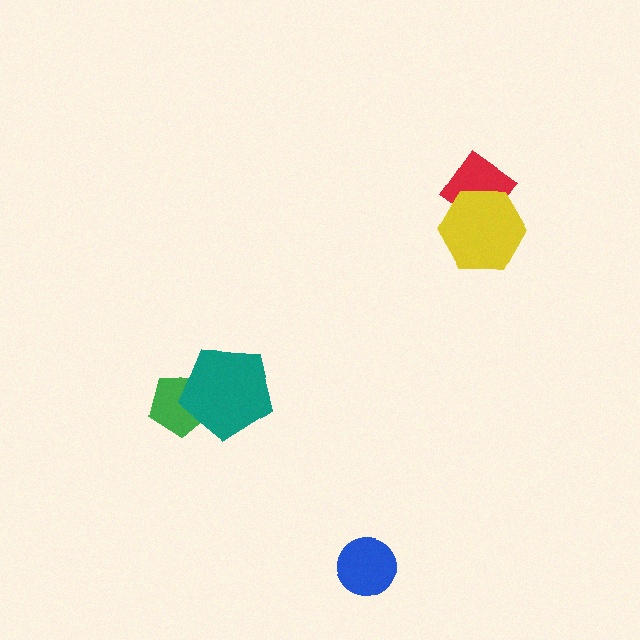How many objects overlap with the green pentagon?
1 object overlaps with the green pentagon.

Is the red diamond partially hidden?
Yes, it is partially covered by another shape.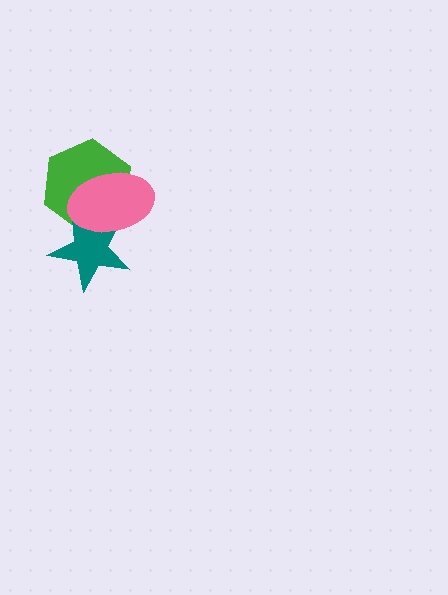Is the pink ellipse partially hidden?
No, no other shape covers it.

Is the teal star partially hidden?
Yes, it is partially covered by another shape.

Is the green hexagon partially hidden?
Yes, it is partially covered by another shape.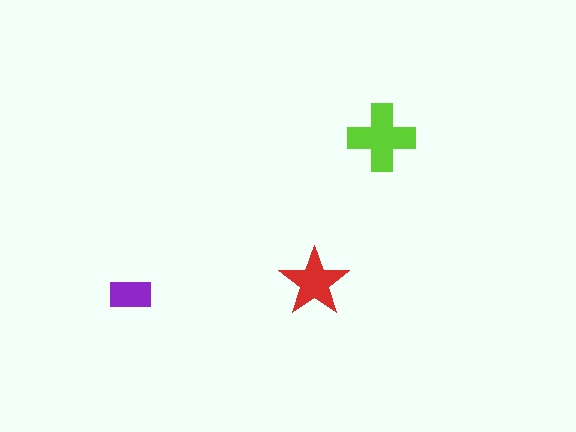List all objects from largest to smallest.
The lime cross, the red star, the purple rectangle.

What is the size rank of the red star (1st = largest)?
2nd.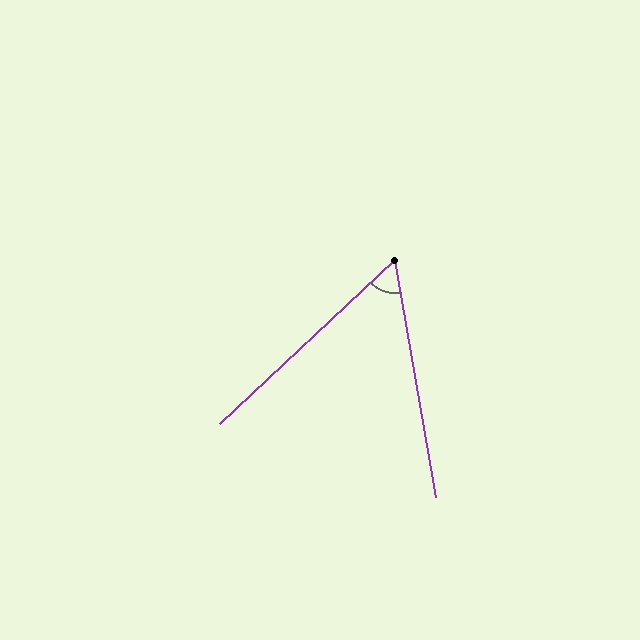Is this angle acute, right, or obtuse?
It is acute.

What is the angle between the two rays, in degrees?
Approximately 57 degrees.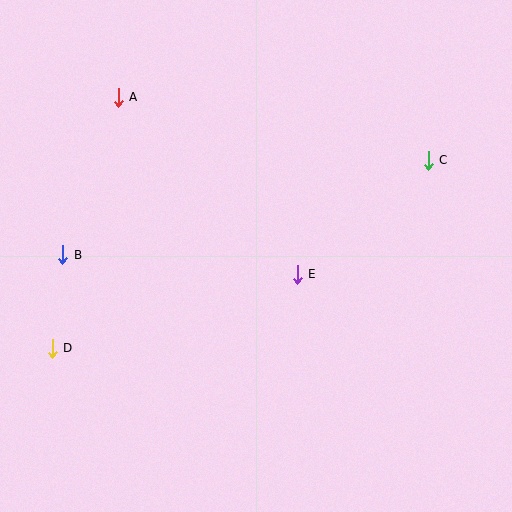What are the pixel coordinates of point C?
Point C is at (428, 160).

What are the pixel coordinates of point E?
Point E is at (297, 274).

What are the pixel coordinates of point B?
Point B is at (63, 255).